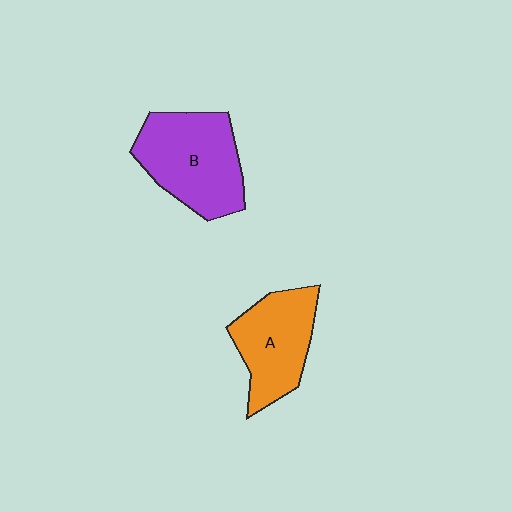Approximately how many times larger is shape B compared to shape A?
Approximately 1.2 times.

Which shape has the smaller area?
Shape A (orange).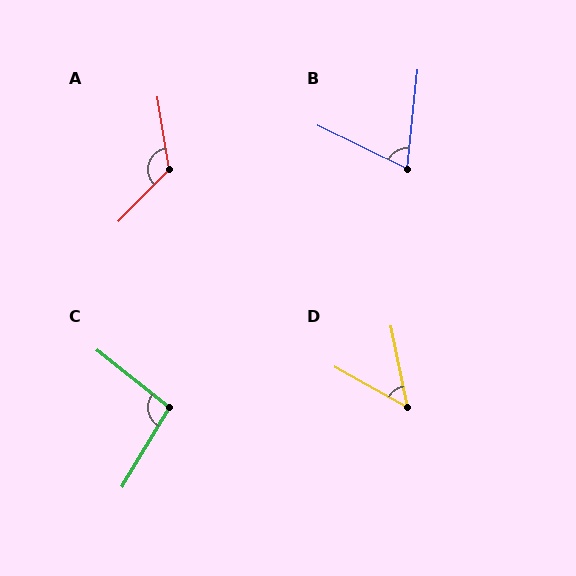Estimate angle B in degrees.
Approximately 70 degrees.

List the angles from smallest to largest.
D (49°), B (70°), C (98°), A (127°).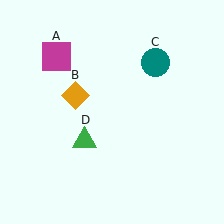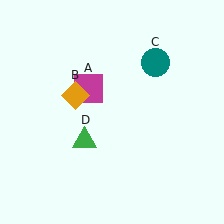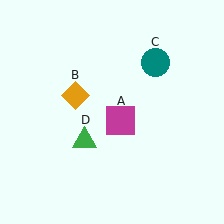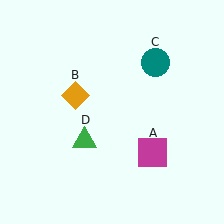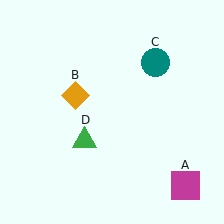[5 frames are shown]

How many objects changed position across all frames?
1 object changed position: magenta square (object A).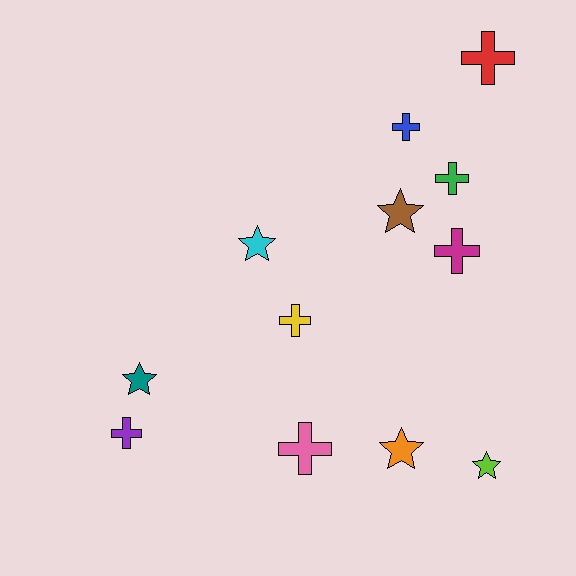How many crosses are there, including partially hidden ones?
There are 7 crosses.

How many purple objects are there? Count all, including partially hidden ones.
There is 1 purple object.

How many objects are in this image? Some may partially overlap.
There are 12 objects.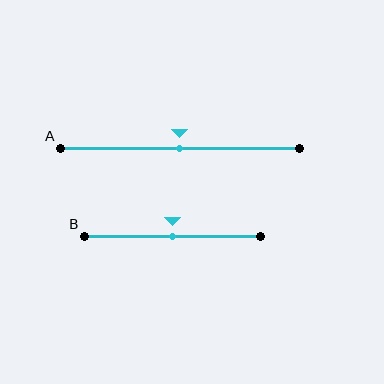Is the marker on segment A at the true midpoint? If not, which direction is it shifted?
Yes, the marker on segment A is at the true midpoint.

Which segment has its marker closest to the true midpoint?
Segment A has its marker closest to the true midpoint.